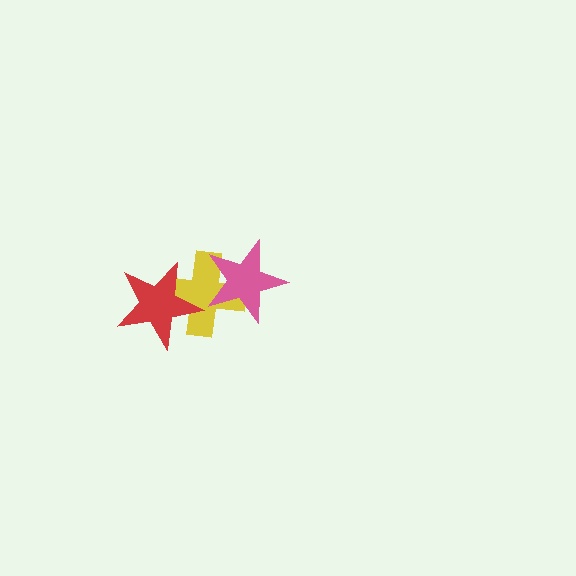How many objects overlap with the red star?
1 object overlaps with the red star.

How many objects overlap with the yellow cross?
2 objects overlap with the yellow cross.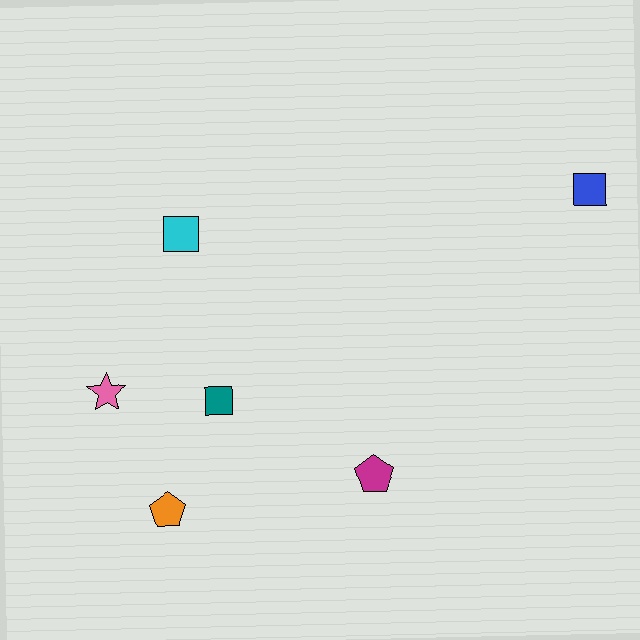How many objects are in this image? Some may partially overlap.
There are 6 objects.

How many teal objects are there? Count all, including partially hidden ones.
There is 1 teal object.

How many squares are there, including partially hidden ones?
There are 3 squares.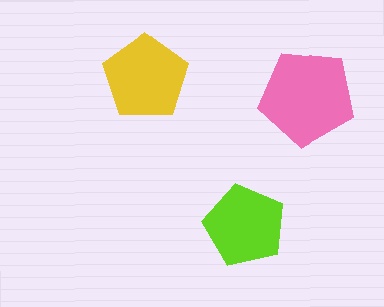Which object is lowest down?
The lime pentagon is bottommost.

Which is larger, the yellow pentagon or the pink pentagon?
The pink one.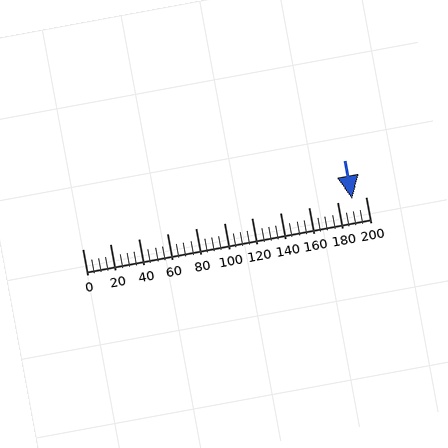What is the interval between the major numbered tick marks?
The major tick marks are spaced 20 units apart.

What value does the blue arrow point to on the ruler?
The blue arrow points to approximately 190.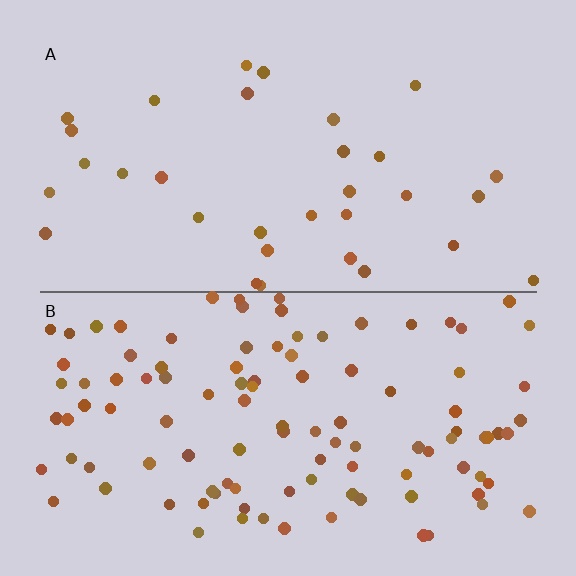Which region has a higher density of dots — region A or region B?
B (the bottom).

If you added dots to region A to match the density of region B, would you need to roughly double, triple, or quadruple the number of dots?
Approximately triple.